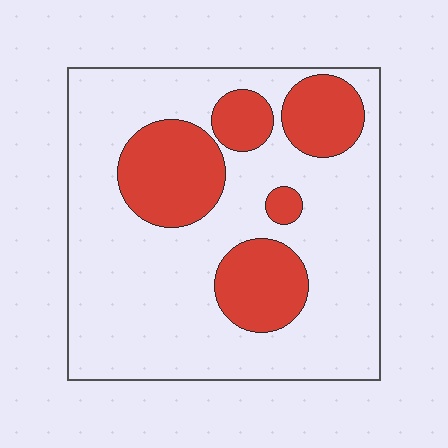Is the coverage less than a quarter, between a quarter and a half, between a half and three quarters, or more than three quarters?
Between a quarter and a half.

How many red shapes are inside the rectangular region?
5.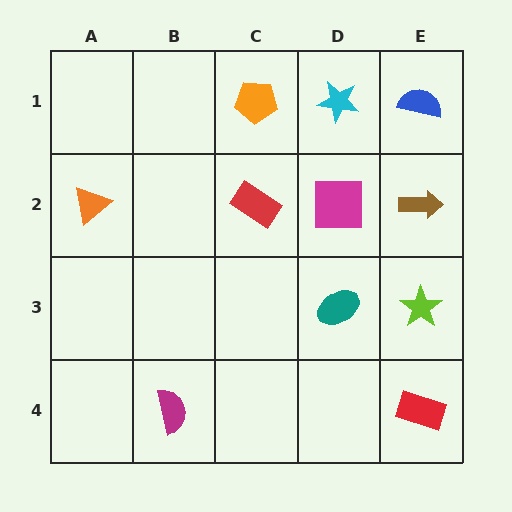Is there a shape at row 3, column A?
No, that cell is empty.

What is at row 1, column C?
An orange pentagon.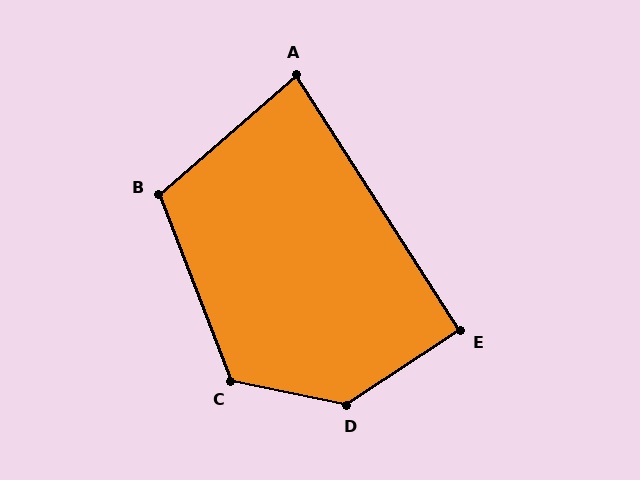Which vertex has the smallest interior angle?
A, at approximately 81 degrees.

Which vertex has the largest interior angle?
D, at approximately 135 degrees.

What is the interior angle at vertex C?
Approximately 123 degrees (obtuse).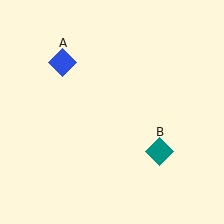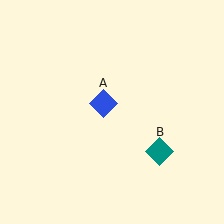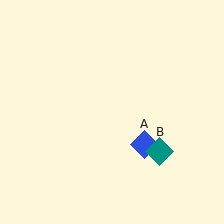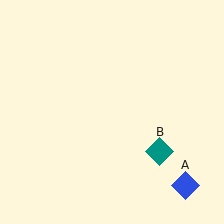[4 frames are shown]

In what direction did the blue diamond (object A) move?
The blue diamond (object A) moved down and to the right.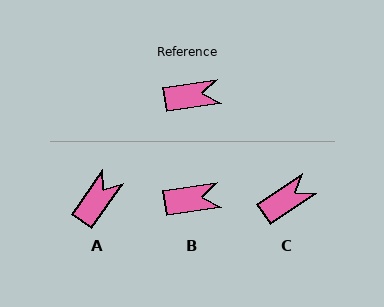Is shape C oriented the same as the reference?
No, it is off by about 26 degrees.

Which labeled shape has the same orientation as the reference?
B.